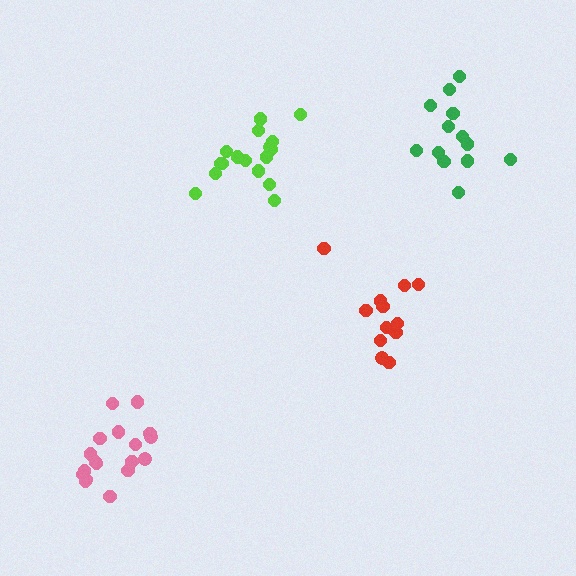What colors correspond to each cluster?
The clusters are colored: green, pink, red, lime.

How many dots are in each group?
Group 1: 13 dots, Group 2: 18 dots, Group 3: 12 dots, Group 4: 17 dots (60 total).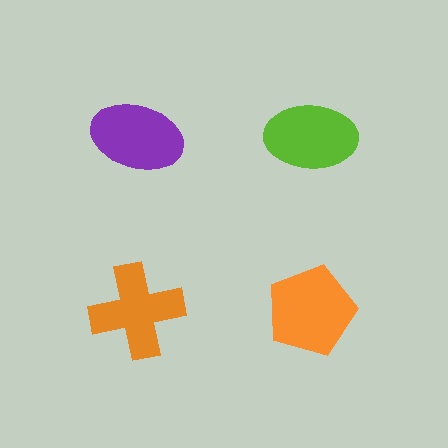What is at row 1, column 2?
A lime ellipse.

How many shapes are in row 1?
2 shapes.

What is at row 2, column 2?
An orange pentagon.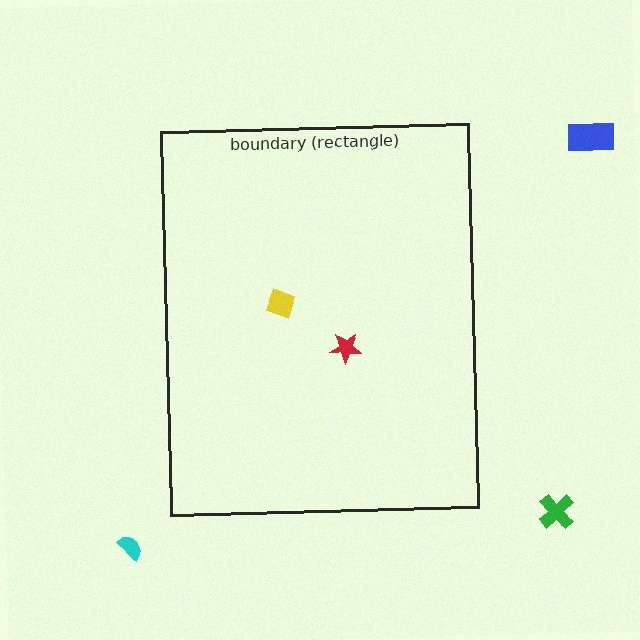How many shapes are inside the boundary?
2 inside, 3 outside.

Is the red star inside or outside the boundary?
Inside.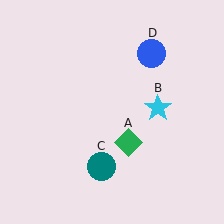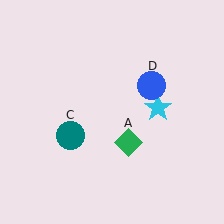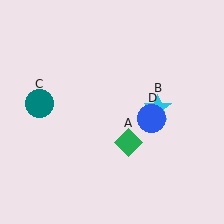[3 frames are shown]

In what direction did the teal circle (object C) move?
The teal circle (object C) moved up and to the left.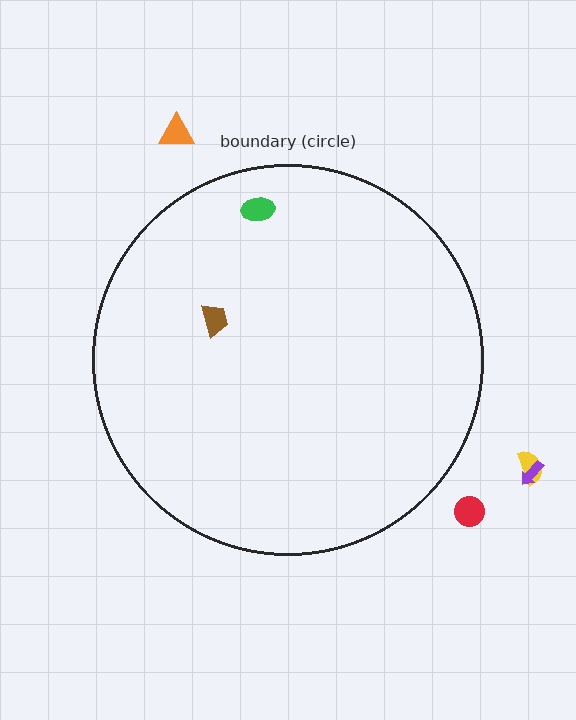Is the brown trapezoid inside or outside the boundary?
Inside.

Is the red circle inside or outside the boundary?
Outside.